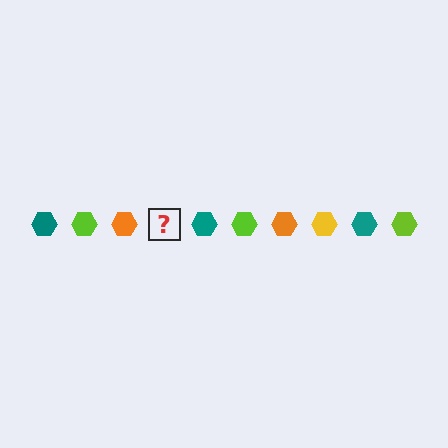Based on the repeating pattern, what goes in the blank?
The blank should be a yellow hexagon.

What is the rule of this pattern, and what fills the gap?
The rule is that the pattern cycles through teal, lime, orange, yellow hexagons. The gap should be filled with a yellow hexagon.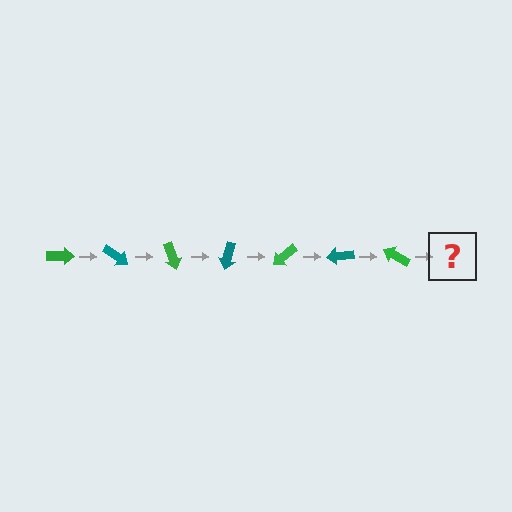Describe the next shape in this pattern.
It should be a teal arrow, rotated 245 degrees from the start.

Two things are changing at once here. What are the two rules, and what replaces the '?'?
The two rules are that it rotates 35 degrees each step and the color cycles through green and teal. The '?' should be a teal arrow, rotated 245 degrees from the start.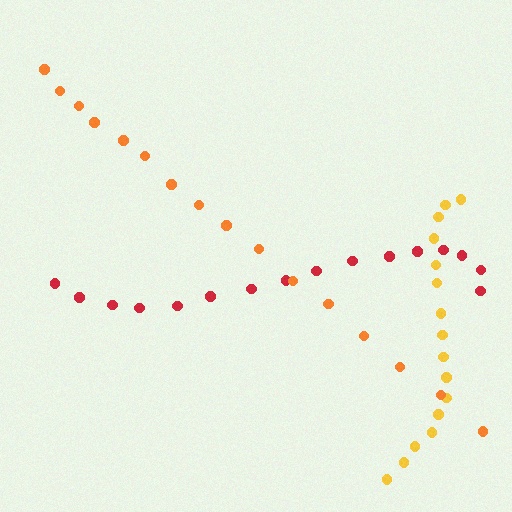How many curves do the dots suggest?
There are 3 distinct paths.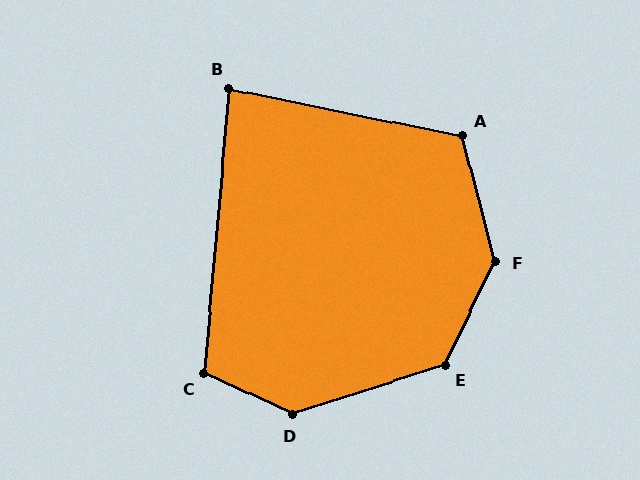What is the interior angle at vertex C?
Approximately 110 degrees (obtuse).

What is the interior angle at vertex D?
Approximately 137 degrees (obtuse).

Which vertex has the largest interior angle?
F, at approximately 139 degrees.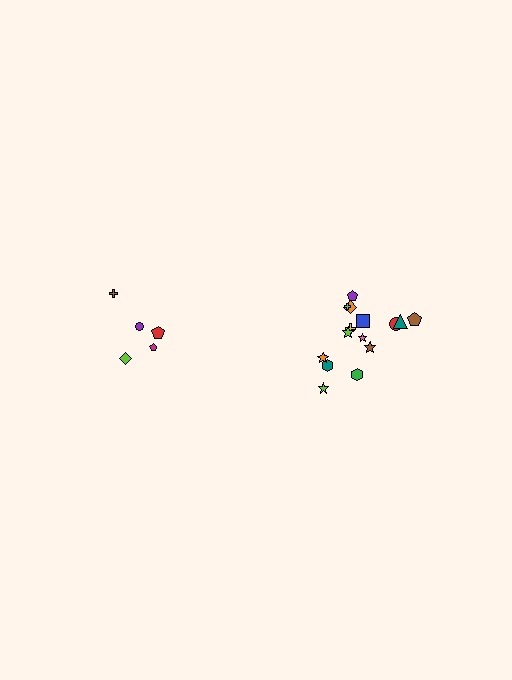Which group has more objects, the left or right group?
The right group.